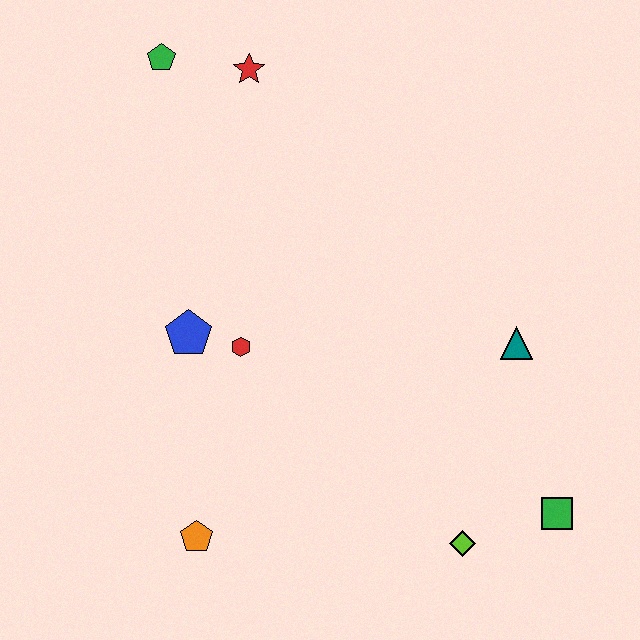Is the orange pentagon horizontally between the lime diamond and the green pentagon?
Yes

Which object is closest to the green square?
The lime diamond is closest to the green square.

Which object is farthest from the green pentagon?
The green square is farthest from the green pentagon.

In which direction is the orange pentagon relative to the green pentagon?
The orange pentagon is below the green pentagon.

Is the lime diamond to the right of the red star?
Yes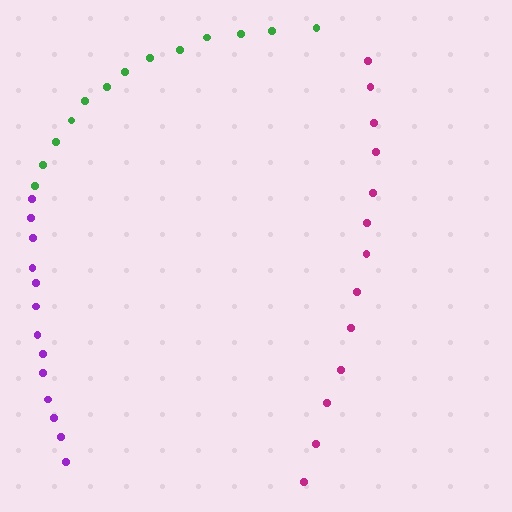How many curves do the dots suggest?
There are 3 distinct paths.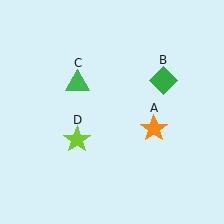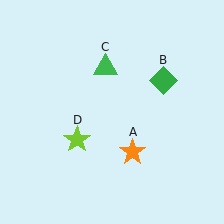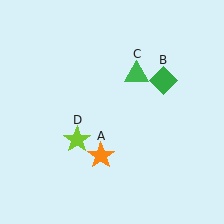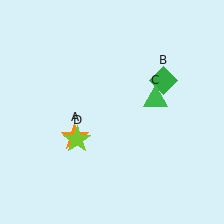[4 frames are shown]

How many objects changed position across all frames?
2 objects changed position: orange star (object A), green triangle (object C).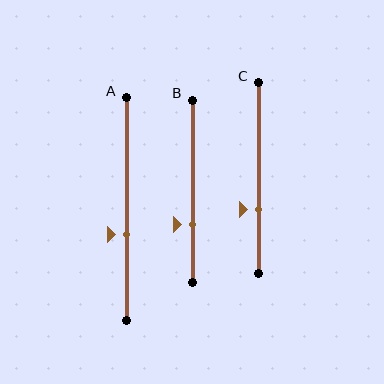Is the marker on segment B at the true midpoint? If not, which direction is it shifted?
No, the marker on segment B is shifted downward by about 18% of the segment length.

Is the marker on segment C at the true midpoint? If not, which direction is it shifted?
No, the marker on segment C is shifted downward by about 16% of the segment length.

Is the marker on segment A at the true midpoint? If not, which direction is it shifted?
No, the marker on segment A is shifted downward by about 12% of the segment length.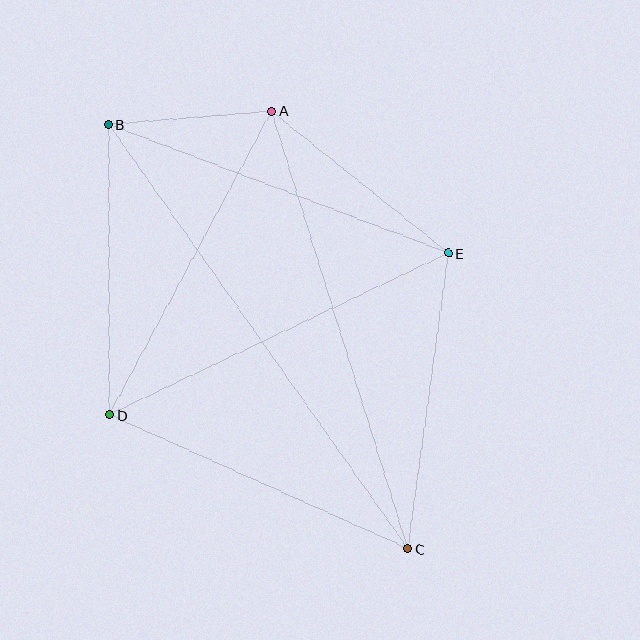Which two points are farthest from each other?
Points B and C are farthest from each other.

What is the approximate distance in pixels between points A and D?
The distance between A and D is approximately 344 pixels.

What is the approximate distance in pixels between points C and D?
The distance between C and D is approximately 327 pixels.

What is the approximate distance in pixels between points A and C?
The distance between A and C is approximately 458 pixels.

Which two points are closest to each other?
Points A and B are closest to each other.